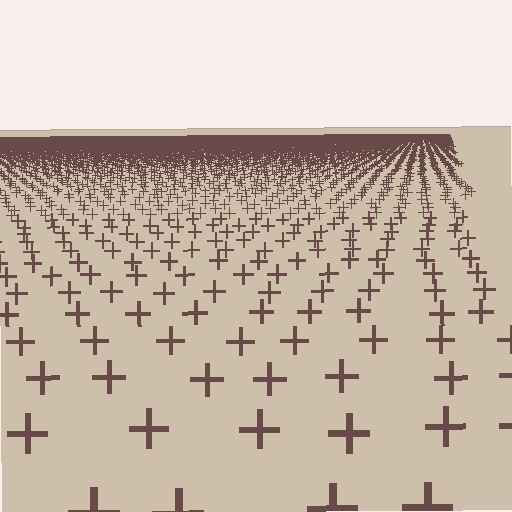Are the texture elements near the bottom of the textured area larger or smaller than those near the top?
Larger. Near the bottom, elements are closer to the viewer and appear at a bigger on-screen size.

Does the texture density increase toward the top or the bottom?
Density increases toward the top.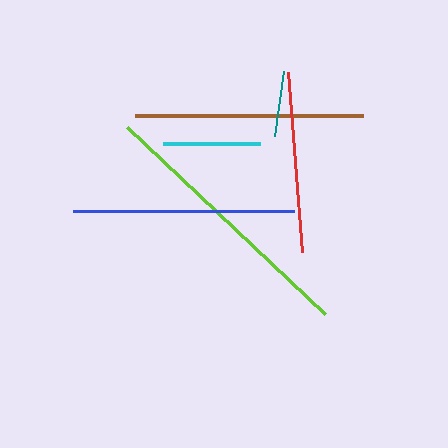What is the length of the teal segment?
The teal segment is approximately 66 pixels long.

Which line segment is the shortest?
The teal line is the shortest at approximately 66 pixels.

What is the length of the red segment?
The red segment is approximately 181 pixels long.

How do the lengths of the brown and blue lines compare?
The brown and blue lines are approximately the same length.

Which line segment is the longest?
The lime line is the longest at approximately 272 pixels.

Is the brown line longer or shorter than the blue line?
The brown line is longer than the blue line.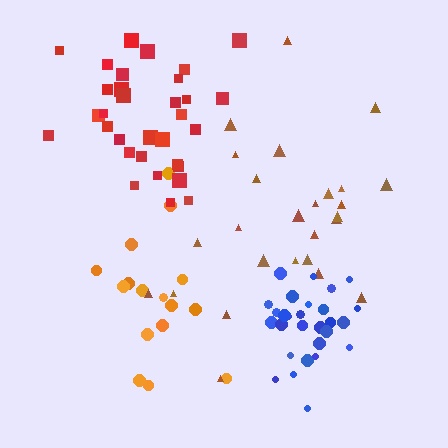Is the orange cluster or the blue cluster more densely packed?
Blue.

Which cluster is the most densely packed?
Blue.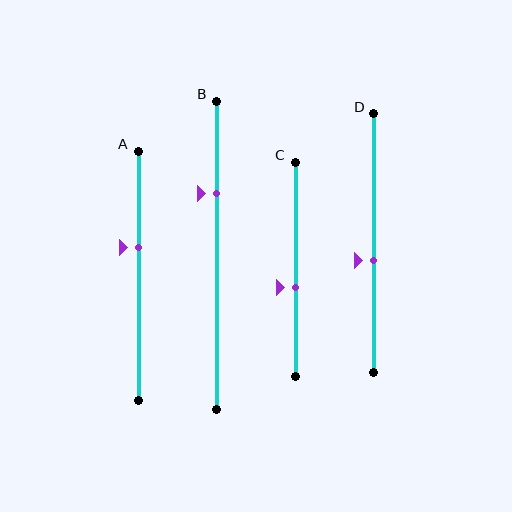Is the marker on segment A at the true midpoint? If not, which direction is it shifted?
No, the marker on segment A is shifted upward by about 11% of the segment length.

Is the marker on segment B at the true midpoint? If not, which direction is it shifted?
No, the marker on segment B is shifted upward by about 20% of the segment length.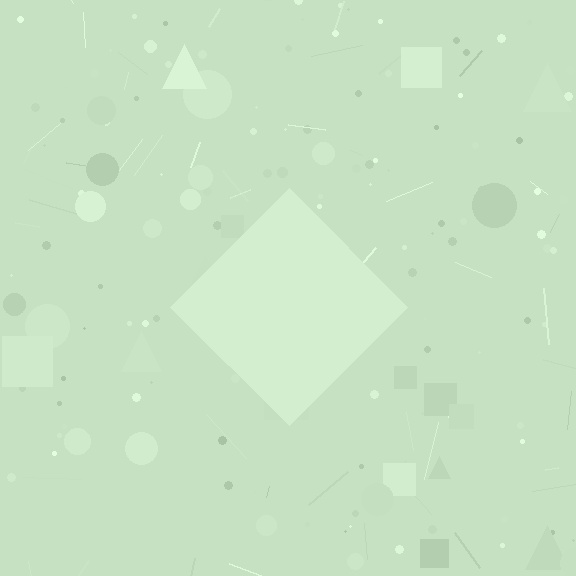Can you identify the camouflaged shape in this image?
The camouflaged shape is a diamond.